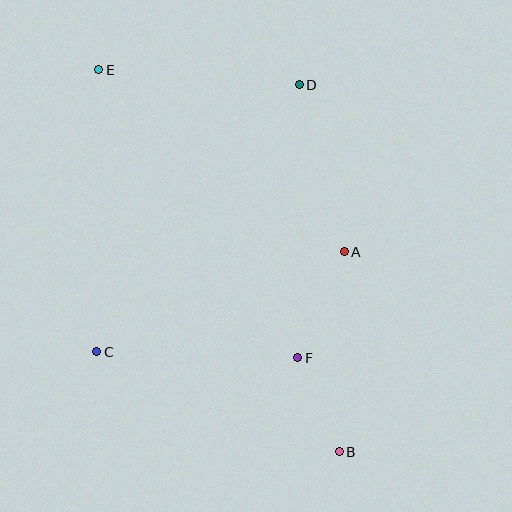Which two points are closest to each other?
Points B and F are closest to each other.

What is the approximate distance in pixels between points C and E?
The distance between C and E is approximately 282 pixels.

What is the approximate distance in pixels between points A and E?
The distance between A and E is approximately 306 pixels.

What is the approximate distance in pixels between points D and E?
The distance between D and E is approximately 201 pixels.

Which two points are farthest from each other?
Points B and E are farthest from each other.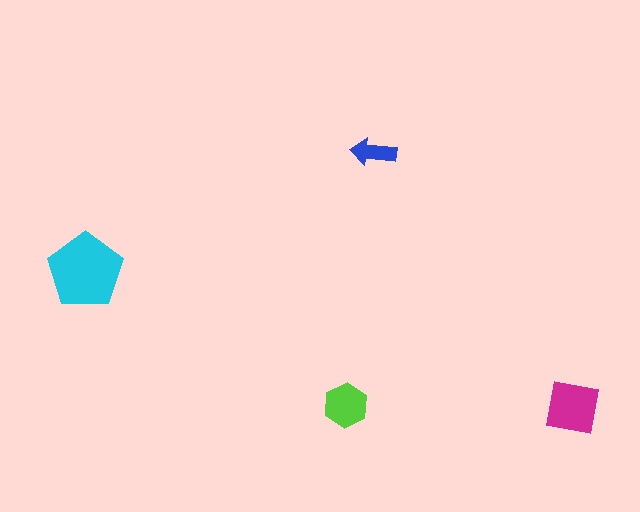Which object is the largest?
The cyan pentagon.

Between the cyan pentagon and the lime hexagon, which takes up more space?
The cyan pentagon.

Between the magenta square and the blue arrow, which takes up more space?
The magenta square.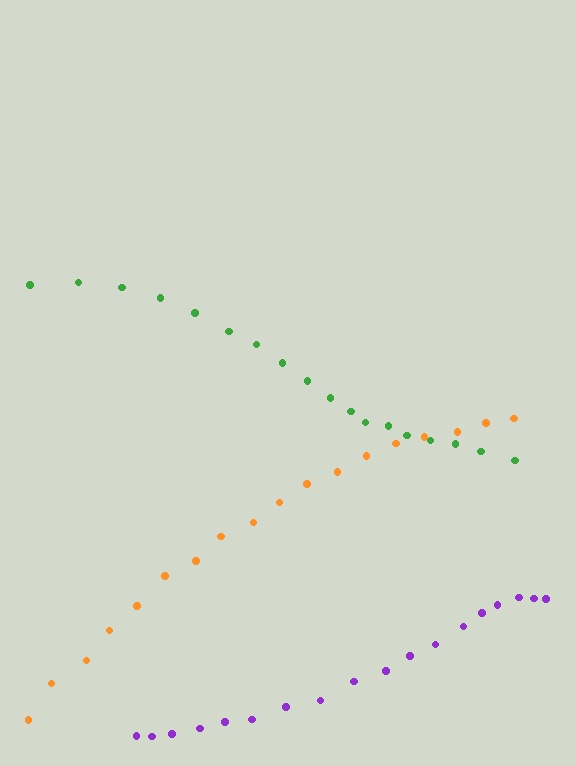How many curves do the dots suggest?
There are 3 distinct paths.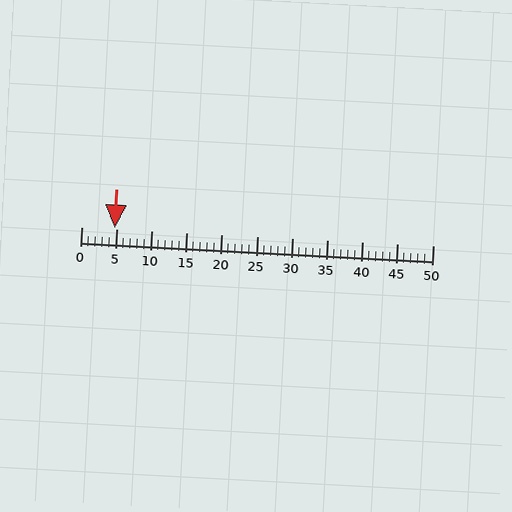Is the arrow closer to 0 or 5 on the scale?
The arrow is closer to 5.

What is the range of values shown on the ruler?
The ruler shows values from 0 to 50.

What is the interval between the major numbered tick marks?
The major tick marks are spaced 5 units apart.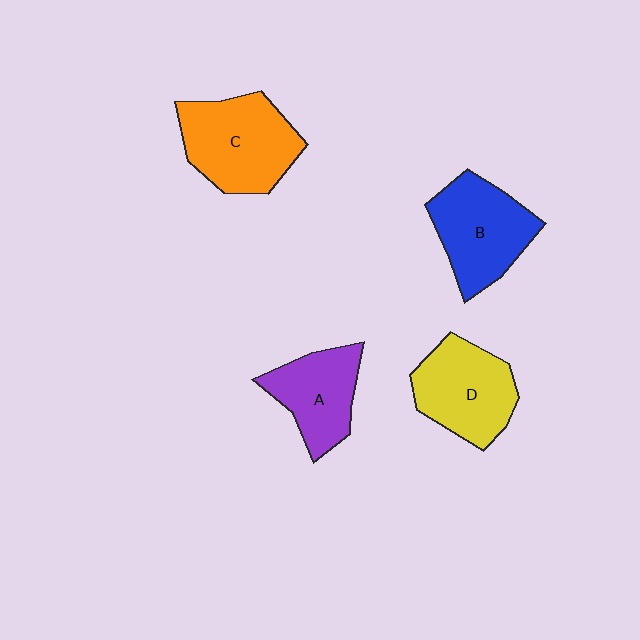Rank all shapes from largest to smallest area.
From largest to smallest: C (orange), B (blue), D (yellow), A (purple).